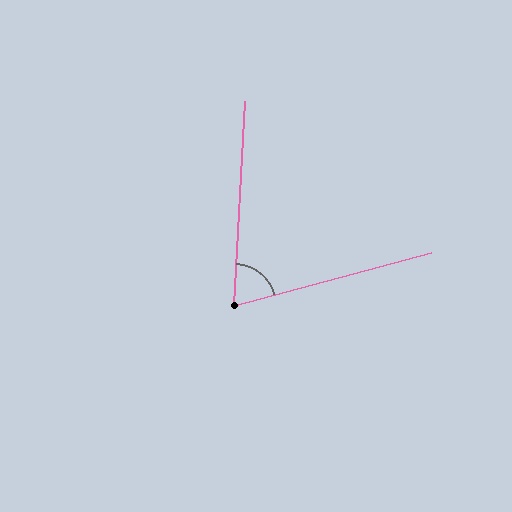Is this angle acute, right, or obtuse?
It is acute.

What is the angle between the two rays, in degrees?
Approximately 72 degrees.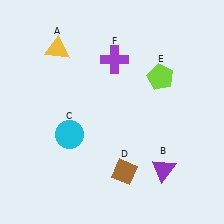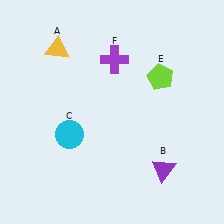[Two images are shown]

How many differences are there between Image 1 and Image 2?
There is 1 difference between the two images.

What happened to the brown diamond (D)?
The brown diamond (D) was removed in Image 2. It was in the bottom-right area of Image 1.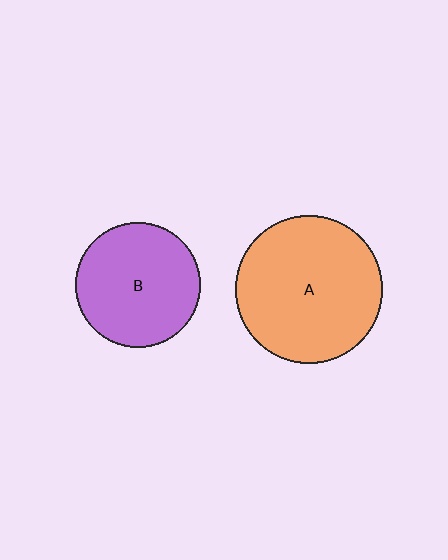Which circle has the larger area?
Circle A (orange).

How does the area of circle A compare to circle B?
Approximately 1.4 times.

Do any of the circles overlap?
No, none of the circles overlap.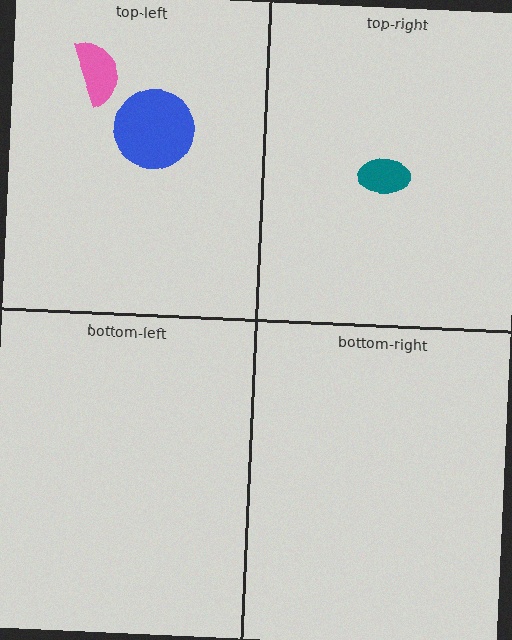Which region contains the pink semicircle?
The top-left region.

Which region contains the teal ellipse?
The top-right region.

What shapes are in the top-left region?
The blue circle, the pink semicircle.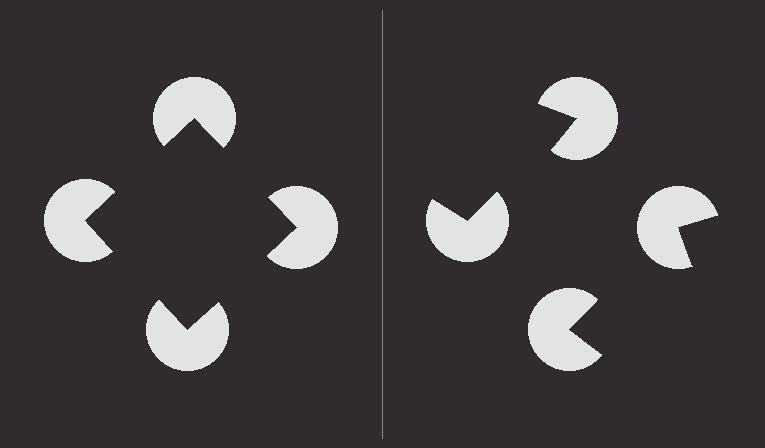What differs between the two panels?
The pac-man discs are positioned identically on both sides; only the wedge orientations differ. On the left they align to a square; on the right they are misaligned.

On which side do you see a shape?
An illusory square appears on the left side. On the right side the wedge cuts are rotated, so no coherent shape forms.